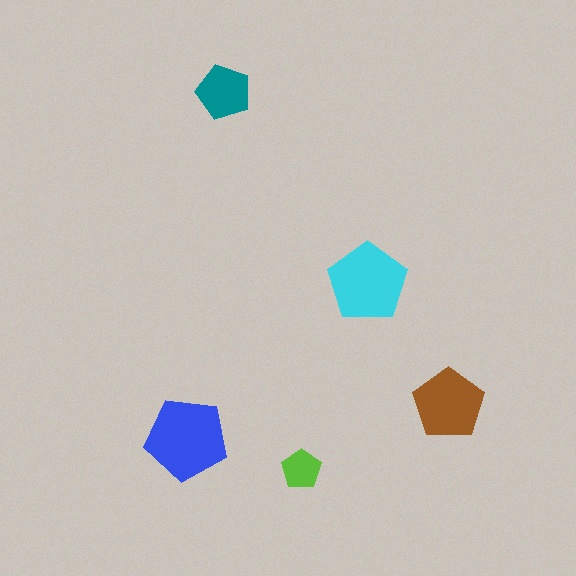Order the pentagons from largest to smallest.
the blue one, the cyan one, the brown one, the teal one, the lime one.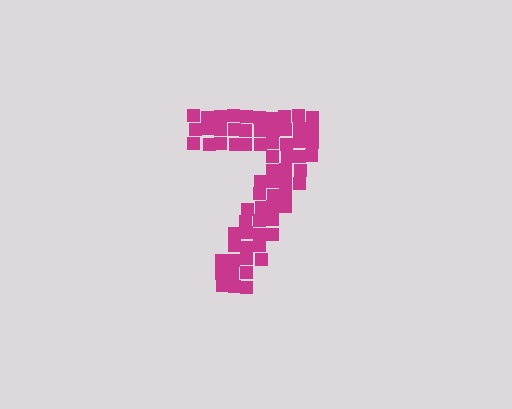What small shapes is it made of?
It is made of small squares.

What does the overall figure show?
The overall figure shows the digit 7.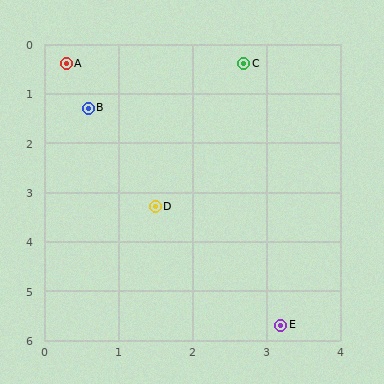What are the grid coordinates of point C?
Point C is at approximately (2.7, 0.4).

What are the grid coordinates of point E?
Point E is at approximately (3.2, 5.7).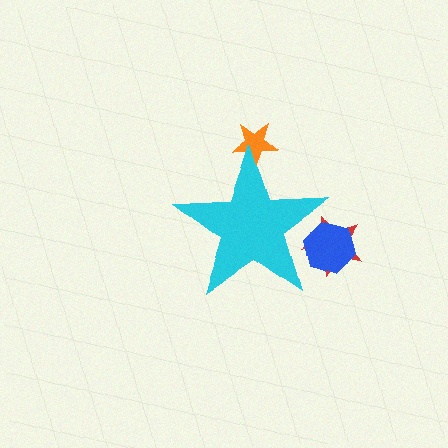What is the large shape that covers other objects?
A cyan star.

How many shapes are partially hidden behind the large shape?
3 shapes are partially hidden.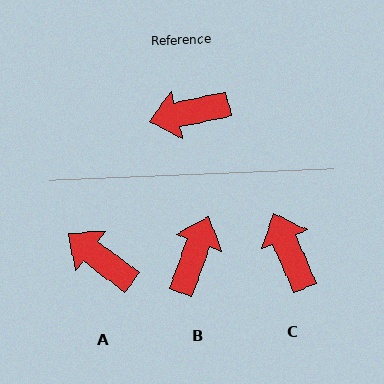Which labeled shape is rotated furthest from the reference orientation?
B, about 123 degrees away.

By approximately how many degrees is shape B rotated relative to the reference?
Approximately 123 degrees clockwise.